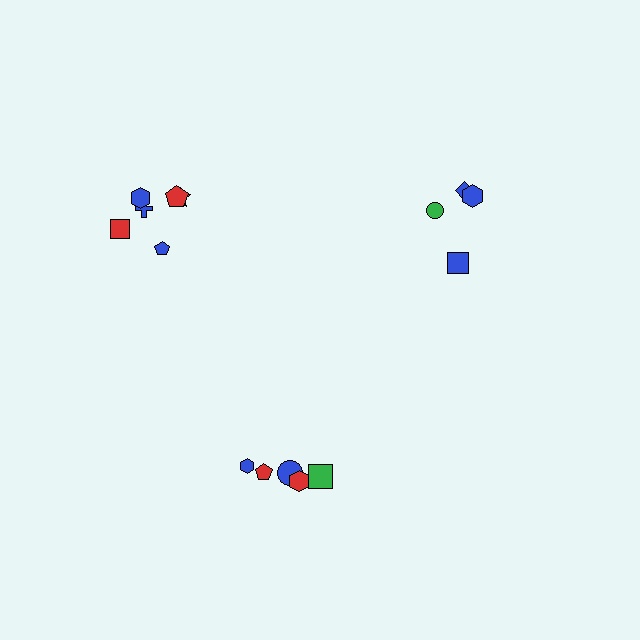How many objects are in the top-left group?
There are 6 objects.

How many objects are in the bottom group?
There are 5 objects.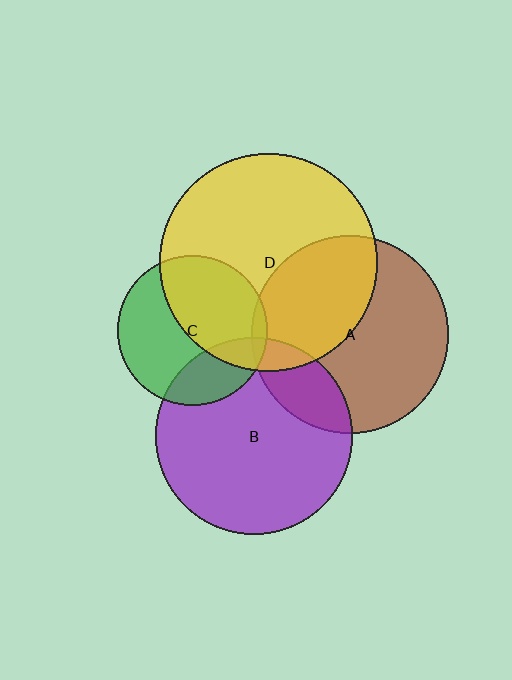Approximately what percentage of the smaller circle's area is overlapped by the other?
Approximately 20%.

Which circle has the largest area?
Circle D (yellow).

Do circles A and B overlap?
Yes.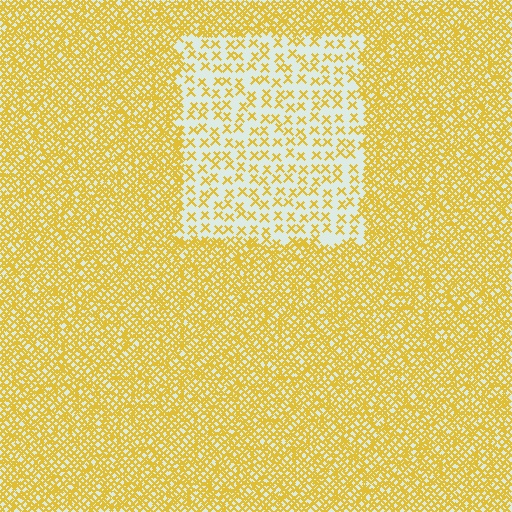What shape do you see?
I see a rectangle.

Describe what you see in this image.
The image contains small yellow elements arranged at two different densities. A rectangle-shaped region is visible where the elements are less densely packed than the surrounding area.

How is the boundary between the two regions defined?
The boundary is defined by a change in element density (approximately 3.1x ratio). All elements are the same color, size, and shape.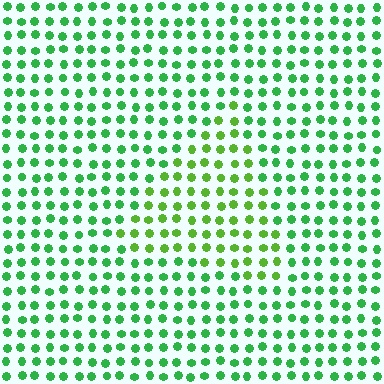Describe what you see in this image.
The image is filled with small green elements in a uniform arrangement. A triangle-shaped region is visible where the elements are tinted to a slightly different hue, forming a subtle color boundary.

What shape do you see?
I see a triangle.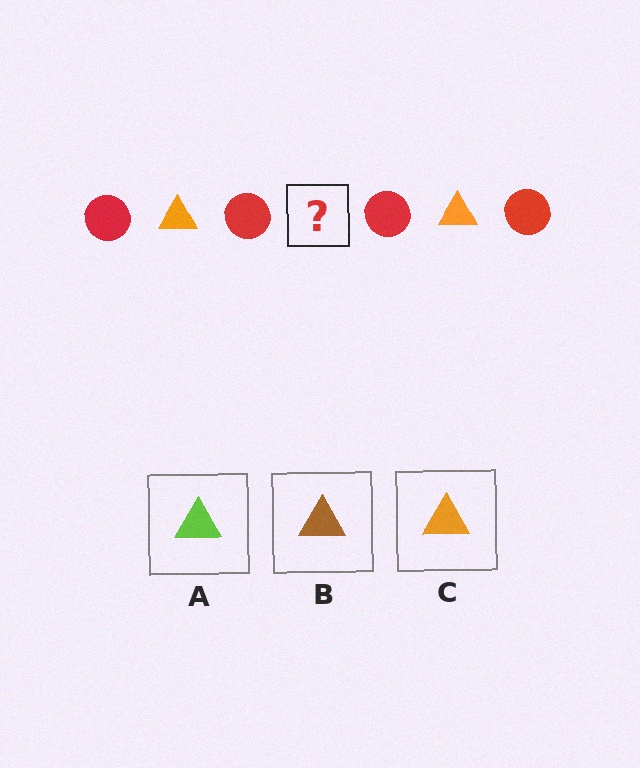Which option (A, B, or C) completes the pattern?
C.